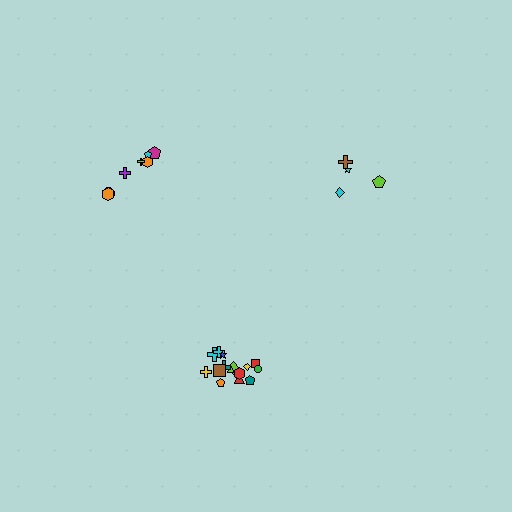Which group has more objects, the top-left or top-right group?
The top-left group.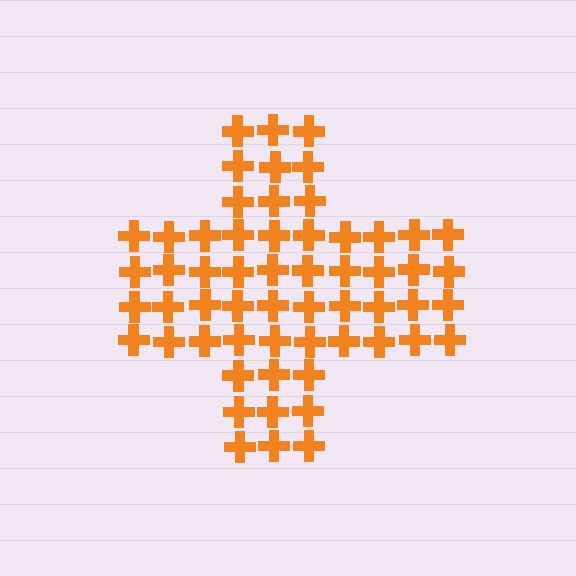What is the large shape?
The large shape is a cross.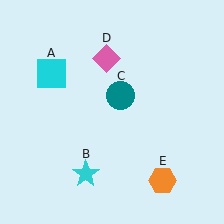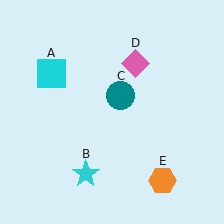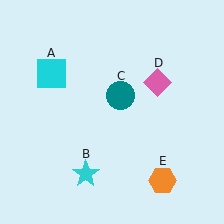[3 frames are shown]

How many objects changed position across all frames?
1 object changed position: pink diamond (object D).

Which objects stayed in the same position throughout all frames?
Cyan square (object A) and cyan star (object B) and teal circle (object C) and orange hexagon (object E) remained stationary.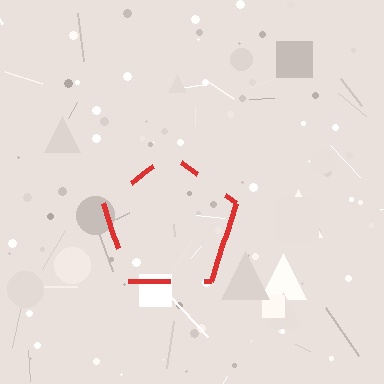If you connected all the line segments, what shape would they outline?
They would outline a pentagon.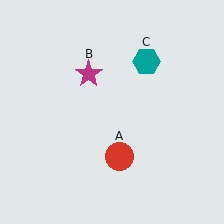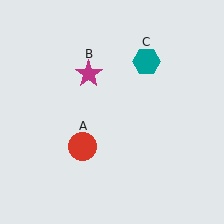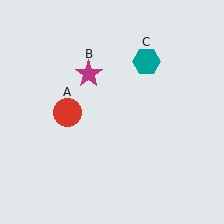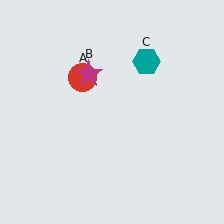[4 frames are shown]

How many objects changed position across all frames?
1 object changed position: red circle (object A).